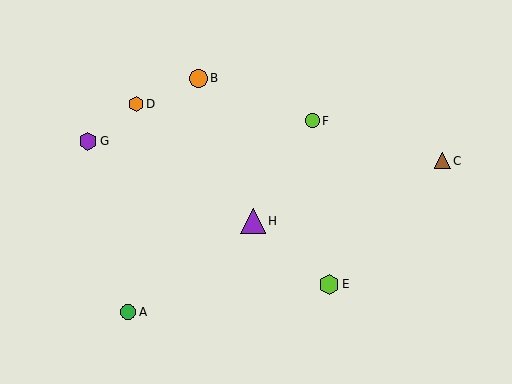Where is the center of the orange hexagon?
The center of the orange hexagon is at (136, 104).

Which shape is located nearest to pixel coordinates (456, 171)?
The brown triangle (labeled C) at (442, 161) is nearest to that location.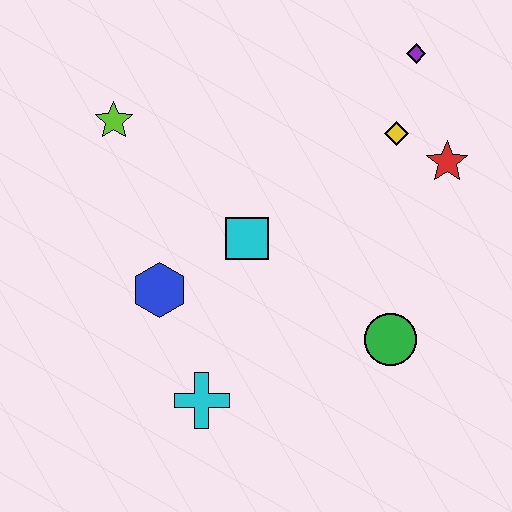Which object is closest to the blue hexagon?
The cyan square is closest to the blue hexagon.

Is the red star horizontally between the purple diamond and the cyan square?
No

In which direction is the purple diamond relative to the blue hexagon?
The purple diamond is to the right of the blue hexagon.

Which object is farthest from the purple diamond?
The cyan cross is farthest from the purple diamond.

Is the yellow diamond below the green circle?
No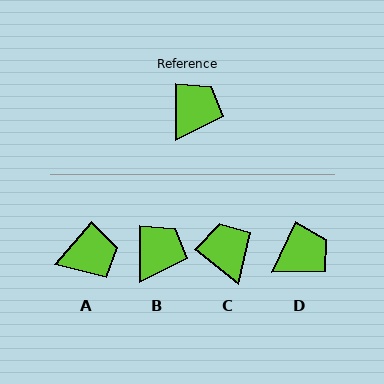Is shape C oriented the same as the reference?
No, it is off by about 52 degrees.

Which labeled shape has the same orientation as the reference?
B.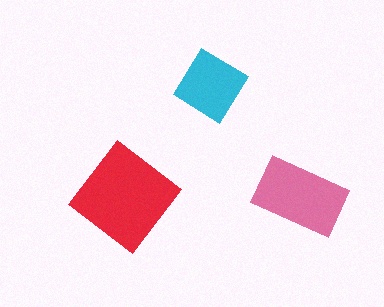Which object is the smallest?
The cyan diamond.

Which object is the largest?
The red diamond.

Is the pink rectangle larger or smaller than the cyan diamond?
Larger.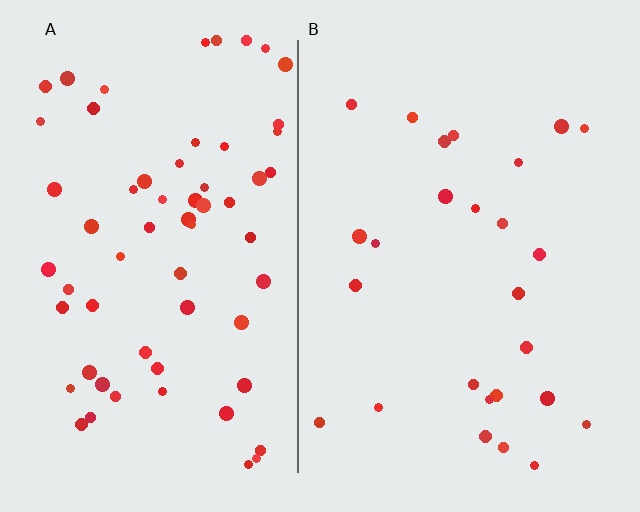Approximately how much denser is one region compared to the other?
Approximately 2.4× — region A over region B.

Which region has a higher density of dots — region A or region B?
A (the left).